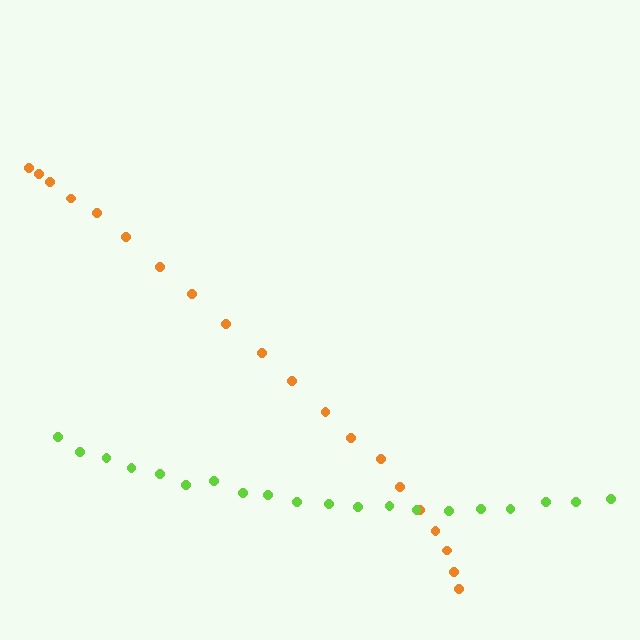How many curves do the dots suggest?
There are 2 distinct paths.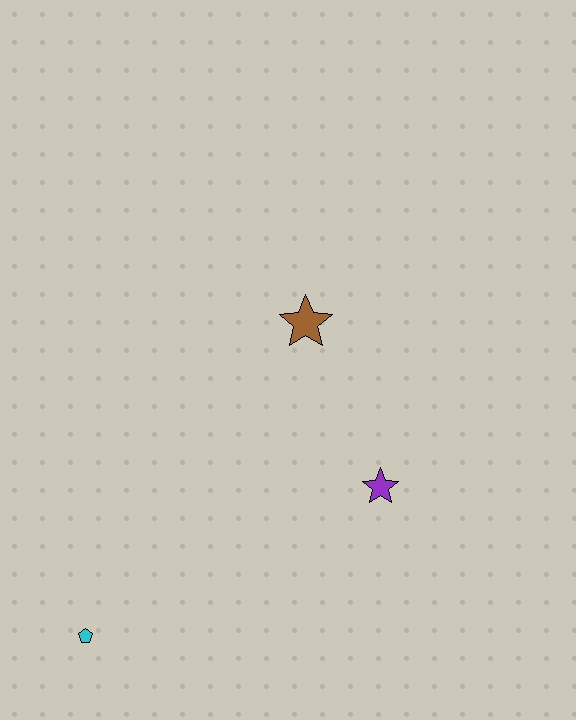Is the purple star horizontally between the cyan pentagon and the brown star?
No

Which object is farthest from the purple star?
The cyan pentagon is farthest from the purple star.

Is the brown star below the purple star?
No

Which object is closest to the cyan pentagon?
The purple star is closest to the cyan pentagon.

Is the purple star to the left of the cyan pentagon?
No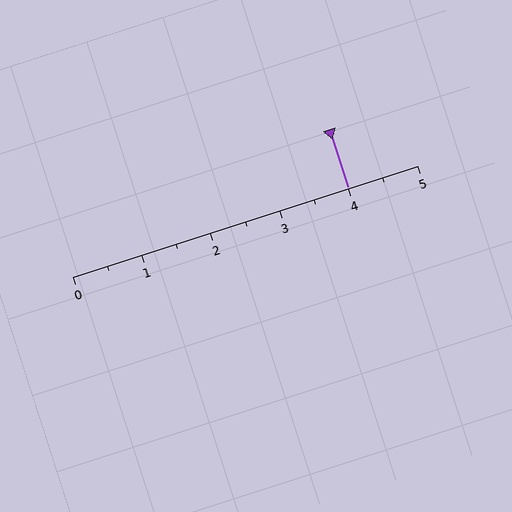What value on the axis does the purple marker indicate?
The marker indicates approximately 4.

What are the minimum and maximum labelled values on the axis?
The axis runs from 0 to 5.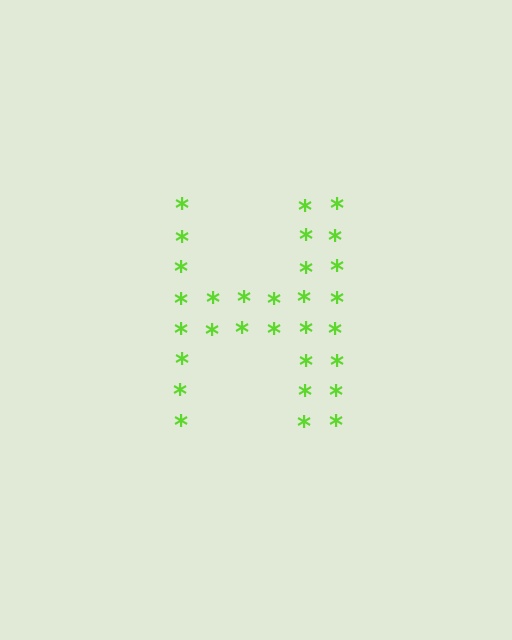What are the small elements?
The small elements are asterisks.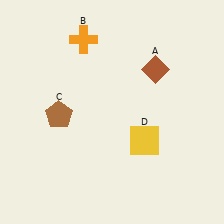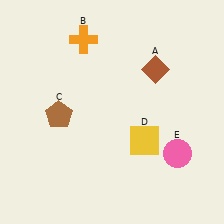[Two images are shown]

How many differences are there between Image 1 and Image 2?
There is 1 difference between the two images.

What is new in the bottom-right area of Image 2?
A pink circle (E) was added in the bottom-right area of Image 2.